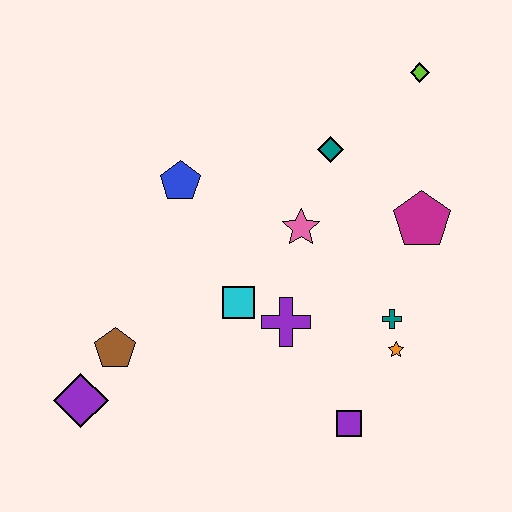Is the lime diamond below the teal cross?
No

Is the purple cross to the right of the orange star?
No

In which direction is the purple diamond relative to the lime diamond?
The purple diamond is to the left of the lime diamond.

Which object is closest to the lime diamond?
The teal diamond is closest to the lime diamond.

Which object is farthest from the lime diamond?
The purple diamond is farthest from the lime diamond.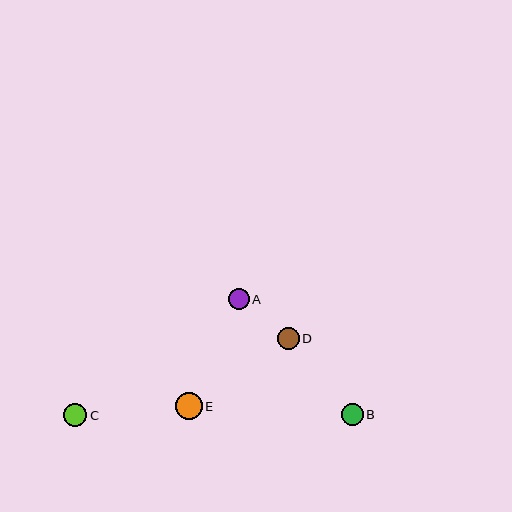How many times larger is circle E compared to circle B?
Circle E is approximately 1.2 times the size of circle B.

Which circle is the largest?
Circle E is the largest with a size of approximately 27 pixels.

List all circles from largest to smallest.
From largest to smallest: E, C, D, B, A.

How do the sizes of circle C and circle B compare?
Circle C and circle B are approximately the same size.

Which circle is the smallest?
Circle A is the smallest with a size of approximately 21 pixels.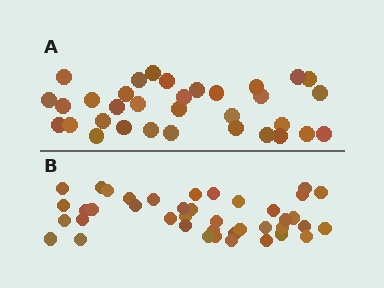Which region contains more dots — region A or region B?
Region B (the bottom region) has more dots.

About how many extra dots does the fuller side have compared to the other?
Region B has roughly 8 or so more dots than region A.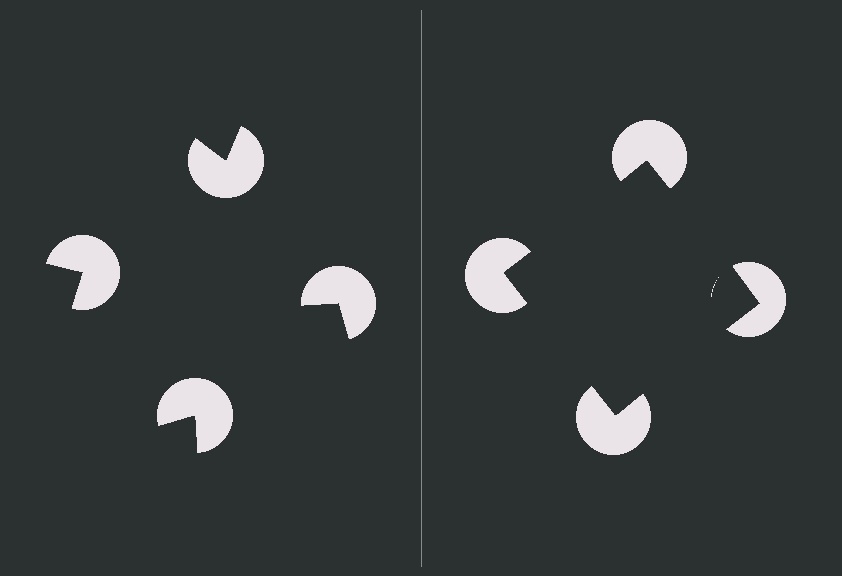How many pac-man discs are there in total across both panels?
8 — 4 on each side.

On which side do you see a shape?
An illusory square appears on the right side. On the left side the wedge cuts are rotated, so no coherent shape forms.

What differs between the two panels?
The pac-man discs are positioned identically on both sides; only the wedge orientations differ. On the right they align to a square; on the left they are misaligned.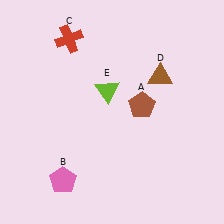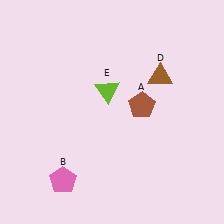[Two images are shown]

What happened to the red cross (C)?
The red cross (C) was removed in Image 2. It was in the top-left area of Image 1.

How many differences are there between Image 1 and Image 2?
There is 1 difference between the two images.